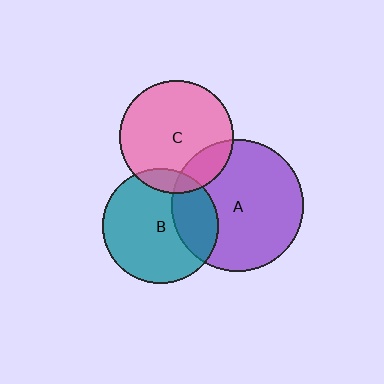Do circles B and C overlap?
Yes.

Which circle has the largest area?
Circle A (purple).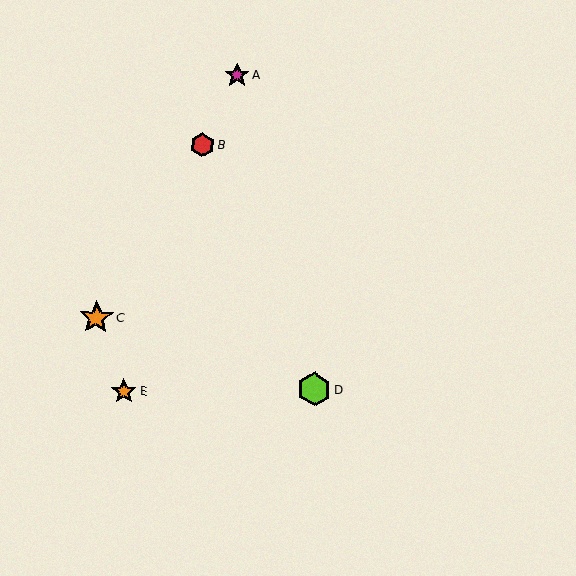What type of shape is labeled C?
Shape C is an orange star.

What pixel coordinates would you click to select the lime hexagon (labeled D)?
Click at (315, 389) to select the lime hexagon D.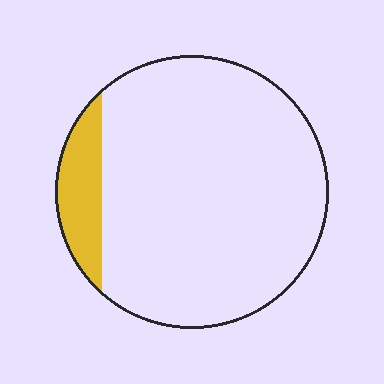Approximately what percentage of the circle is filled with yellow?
Approximately 10%.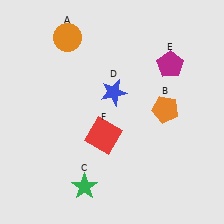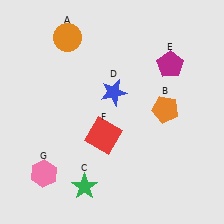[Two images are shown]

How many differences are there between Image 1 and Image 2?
There is 1 difference between the two images.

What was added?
A pink hexagon (G) was added in Image 2.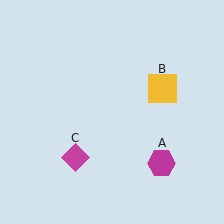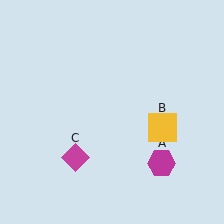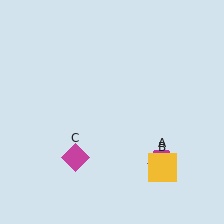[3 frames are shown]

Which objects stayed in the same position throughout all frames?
Magenta hexagon (object A) and magenta diamond (object C) remained stationary.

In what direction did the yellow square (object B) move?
The yellow square (object B) moved down.